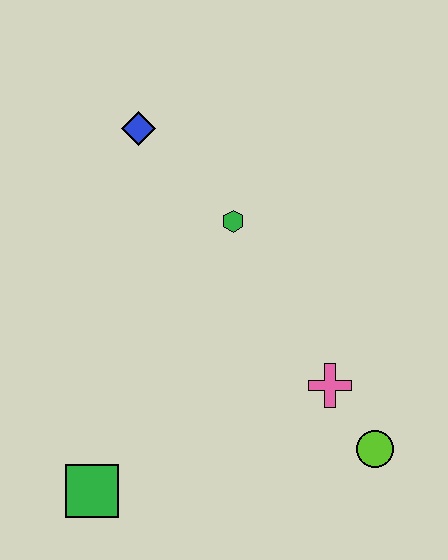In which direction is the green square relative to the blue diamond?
The green square is below the blue diamond.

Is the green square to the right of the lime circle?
No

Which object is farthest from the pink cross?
The blue diamond is farthest from the pink cross.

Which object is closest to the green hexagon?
The blue diamond is closest to the green hexagon.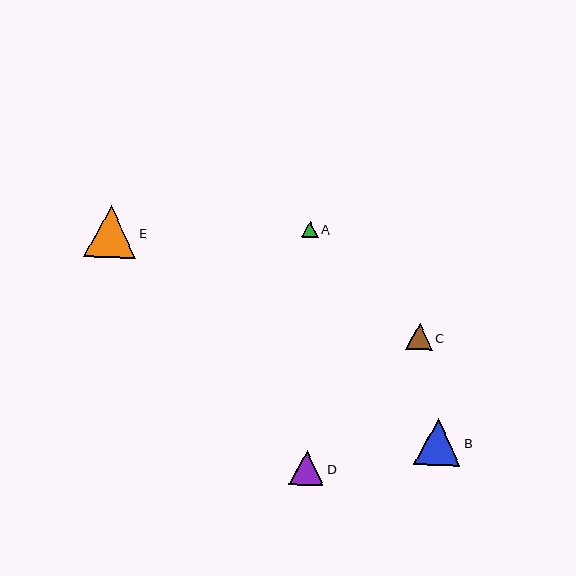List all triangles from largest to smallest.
From largest to smallest: E, B, D, C, A.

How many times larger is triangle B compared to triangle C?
Triangle B is approximately 1.8 times the size of triangle C.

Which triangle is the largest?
Triangle E is the largest with a size of approximately 52 pixels.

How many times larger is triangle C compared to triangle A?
Triangle C is approximately 1.6 times the size of triangle A.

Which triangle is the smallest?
Triangle A is the smallest with a size of approximately 17 pixels.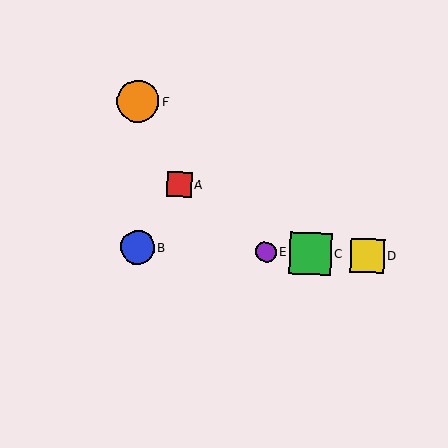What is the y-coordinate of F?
Object F is at y≈101.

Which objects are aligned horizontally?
Objects B, C, D, E are aligned horizontally.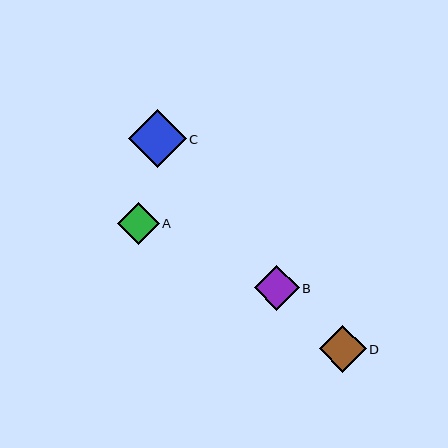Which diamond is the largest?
Diamond C is the largest with a size of approximately 58 pixels.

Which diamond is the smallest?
Diamond A is the smallest with a size of approximately 42 pixels.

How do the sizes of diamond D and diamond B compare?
Diamond D and diamond B are approximately the same size.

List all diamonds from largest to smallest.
From largest to smallest: C, D, B, A.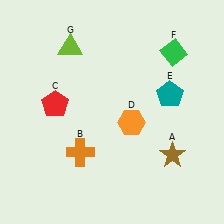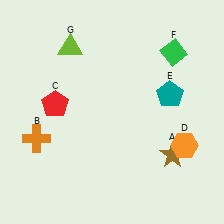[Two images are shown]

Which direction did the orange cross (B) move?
The orange cross (B) moved left.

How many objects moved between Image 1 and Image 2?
2 objects moved between the two images.